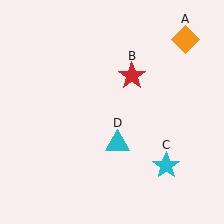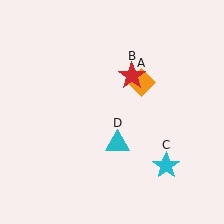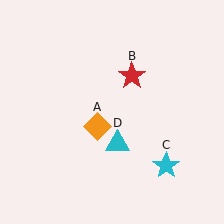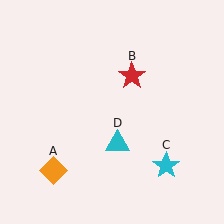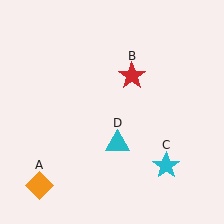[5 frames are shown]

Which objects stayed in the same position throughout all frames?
Red star (object B) and cyan star (object C) and cyan triangle (object D) remained stationary.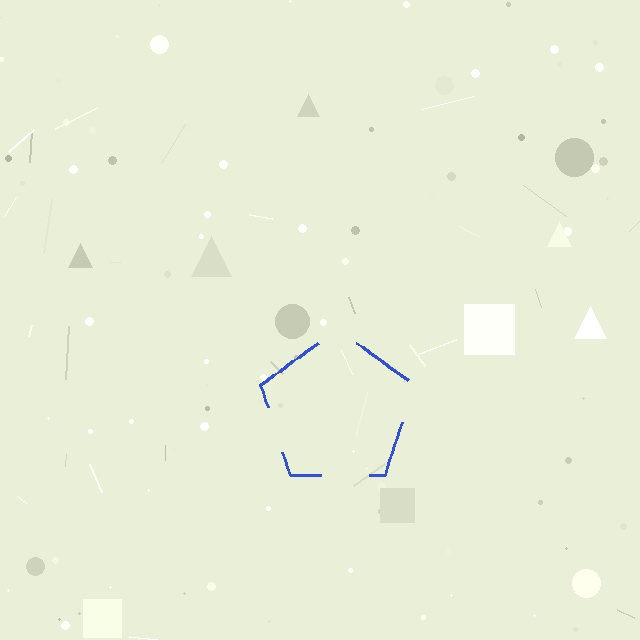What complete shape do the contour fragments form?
The contour fragments form a pentagon.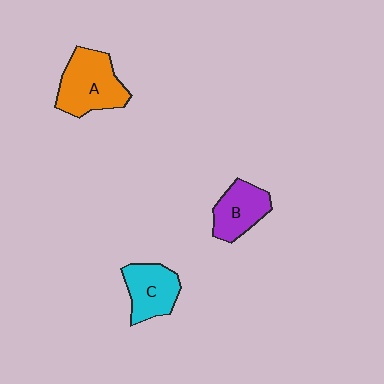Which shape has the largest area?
Shape A (orange).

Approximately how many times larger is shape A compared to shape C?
Approximately 1.3 times.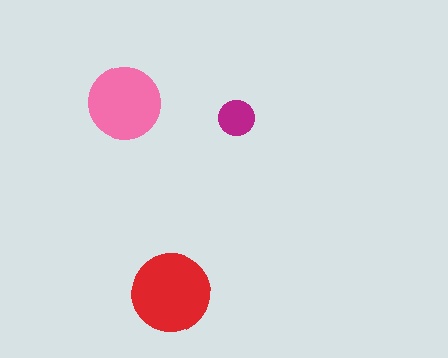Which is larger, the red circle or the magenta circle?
The red one.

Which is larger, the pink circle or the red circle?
The red one.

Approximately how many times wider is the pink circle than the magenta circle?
About 2 times wider.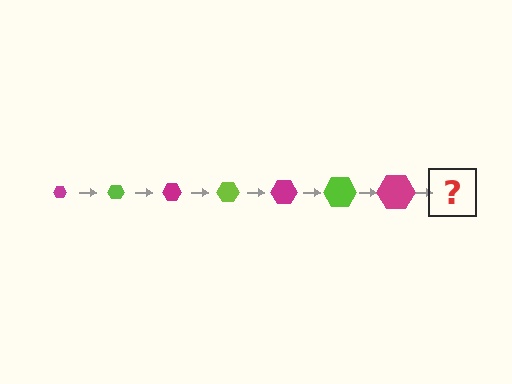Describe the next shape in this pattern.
It should be a lime hexagon, larger than the previous one.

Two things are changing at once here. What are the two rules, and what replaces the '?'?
The two rules are that the hexagon grows larger each step and the color cycles through magenta and lime. The '?' should be a lime hexagon, larger than the previous one.